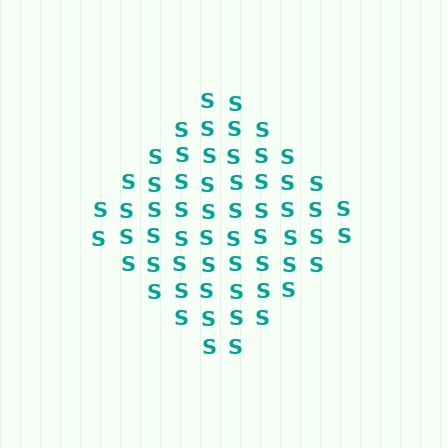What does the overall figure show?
The overall figure shows a diamond.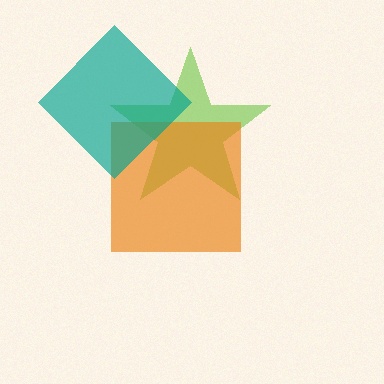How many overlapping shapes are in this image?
There are 3 overlapping shapes in the image.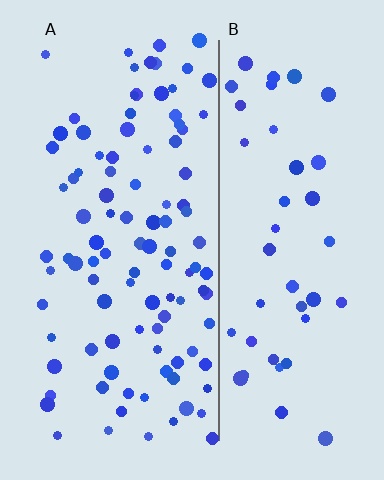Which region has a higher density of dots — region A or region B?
A (the left).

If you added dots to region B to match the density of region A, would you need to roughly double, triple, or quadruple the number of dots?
Approximately double.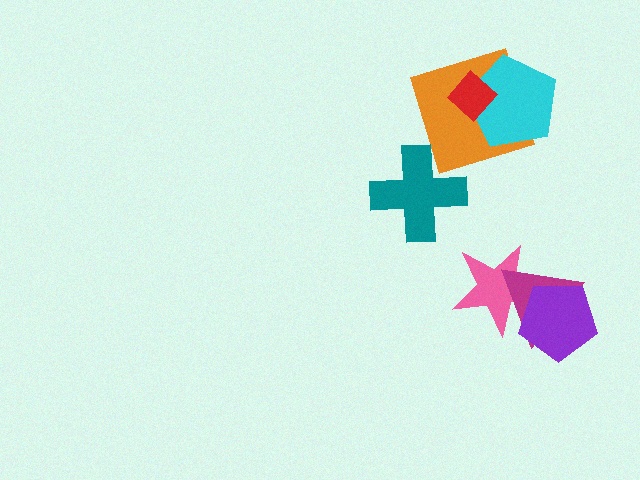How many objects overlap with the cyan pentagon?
2 objects overlap with the cyan pentagon.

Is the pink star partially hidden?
Yes, it is partially covered by another shape.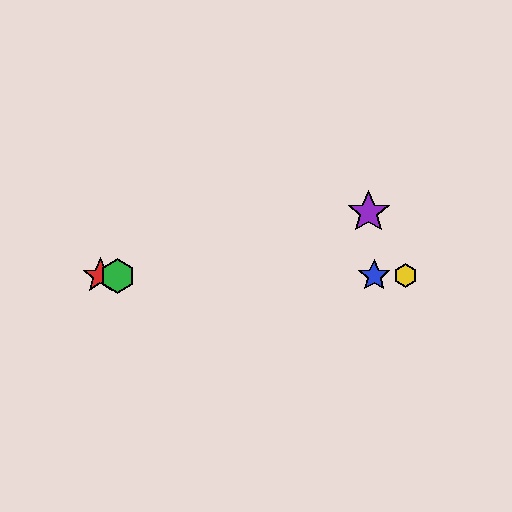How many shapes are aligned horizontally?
4 shapes (the red star, the blue star, the green hexagon, the yellow hexagon) are aligned horizontally.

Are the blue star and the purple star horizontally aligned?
No, the blue star is at y≈276 and the purple star is at y≈212.